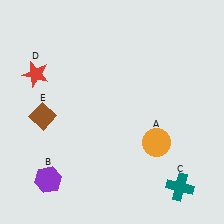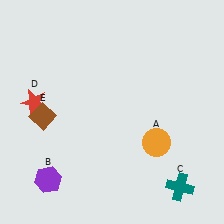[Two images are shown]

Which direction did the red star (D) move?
The red star (D) moved down.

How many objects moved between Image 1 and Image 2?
1 object moved between the two images.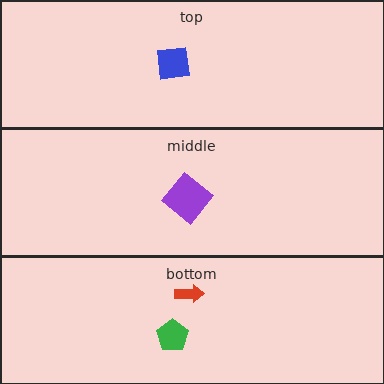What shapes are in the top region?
The blue square.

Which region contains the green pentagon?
The bottom region.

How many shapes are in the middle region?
1.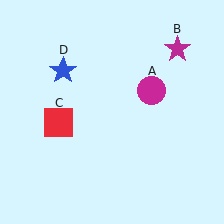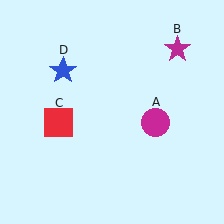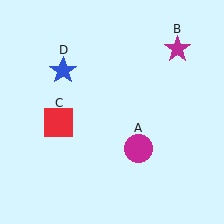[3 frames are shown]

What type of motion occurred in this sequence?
The magenta circle (object A) rotated clockwise around the center of the scene.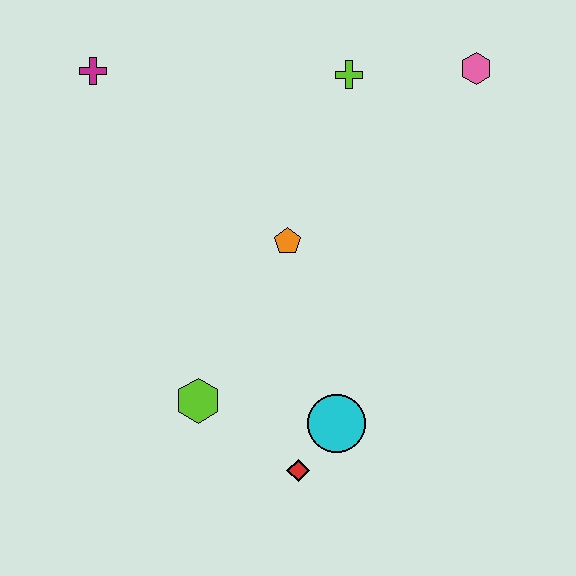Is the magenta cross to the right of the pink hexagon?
No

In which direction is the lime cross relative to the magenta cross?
The lime cross is to the right of the magenta cross.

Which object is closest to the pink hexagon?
The lime cross is closest to the pink hexagon.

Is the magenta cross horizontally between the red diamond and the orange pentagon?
No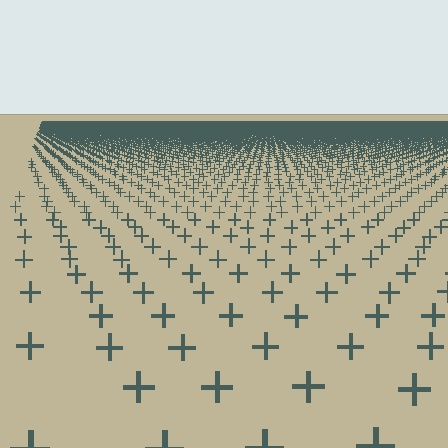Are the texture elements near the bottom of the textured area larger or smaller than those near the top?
Larger. Near the bottom, elements are closer to the viewer and appear at a bigger on-screen size.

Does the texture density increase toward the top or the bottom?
Density increases toward the top.